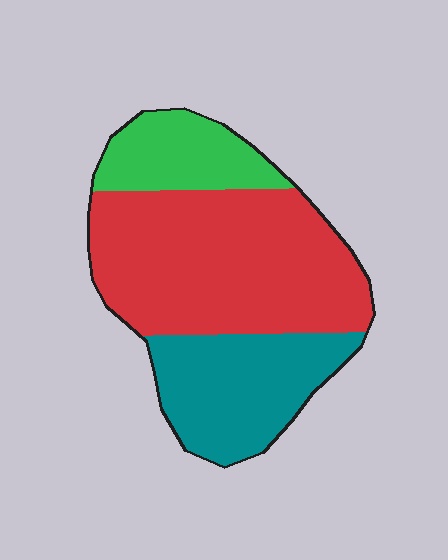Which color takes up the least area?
Green, at roughly 15%.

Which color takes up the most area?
Red, at roughly 55%.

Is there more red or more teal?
Red.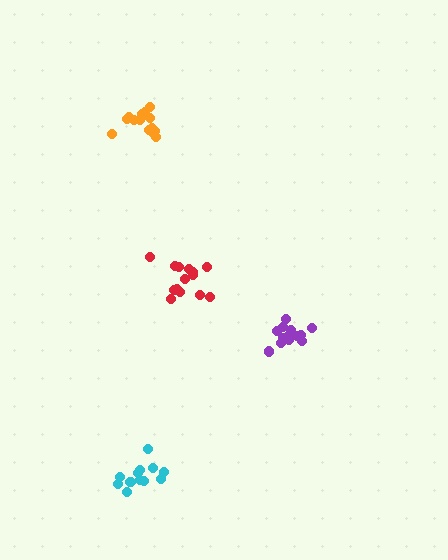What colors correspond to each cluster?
The clusters are colored: red, orange, purple, cyan.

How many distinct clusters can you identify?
There are 4 distinct clusters.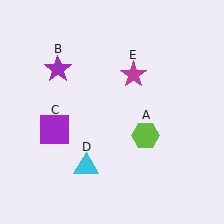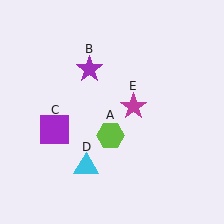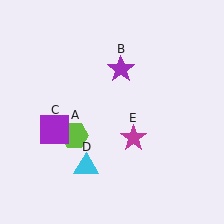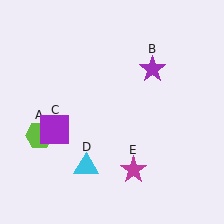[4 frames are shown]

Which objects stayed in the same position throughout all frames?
Purple square (object C) and cyan triangle (object D) remained stationary.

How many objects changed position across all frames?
3 objects changed position: lime hexagon (object A), purple star (object B), magenta star (object E).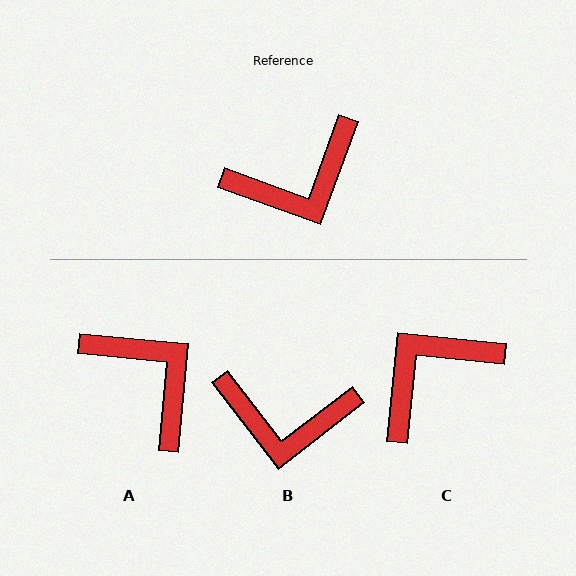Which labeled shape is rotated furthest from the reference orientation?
C, about 166 degrees away.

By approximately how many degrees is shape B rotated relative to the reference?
Approximately 32 degrees clockwise.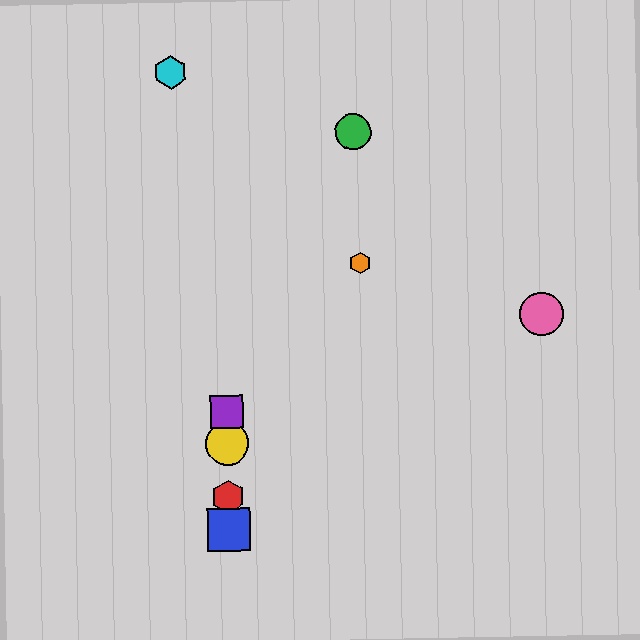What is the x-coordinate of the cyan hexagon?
The cyan hexagon is at x≈171.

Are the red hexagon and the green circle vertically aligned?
No, the red hexagon is at x≈228 and the green circle is at x≈353.